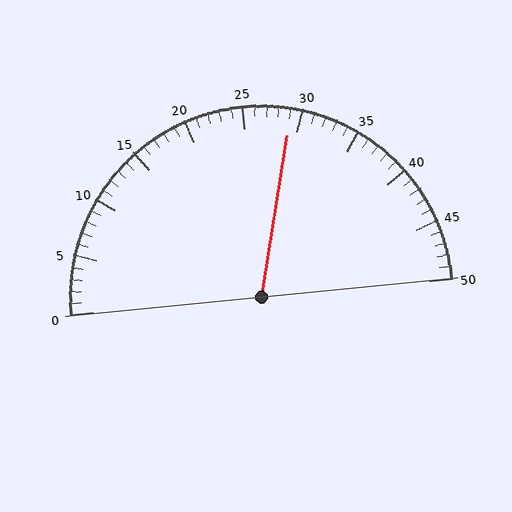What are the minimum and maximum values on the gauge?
The gauge ranges from 0 to 50.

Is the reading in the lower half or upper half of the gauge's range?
The reading is in the upper half of the range (0 to 50).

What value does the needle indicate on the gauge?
The needle indicates approximately 29.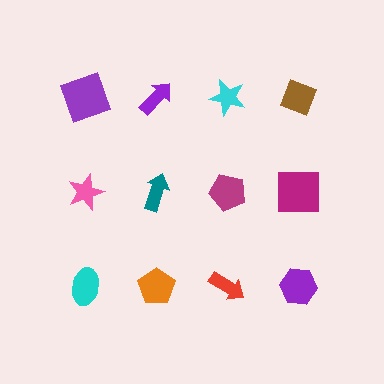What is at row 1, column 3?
A cyan star.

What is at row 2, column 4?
A magenta square.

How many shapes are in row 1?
4 shapes.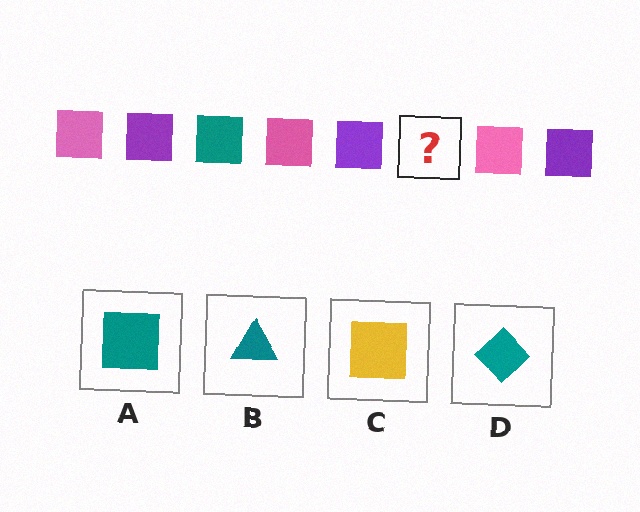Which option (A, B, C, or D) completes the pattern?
A.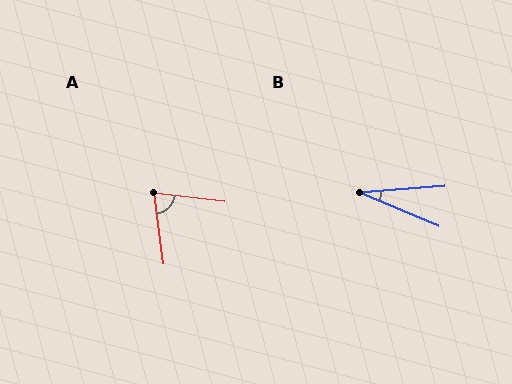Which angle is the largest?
A, at approximately 76 degrees.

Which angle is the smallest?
B, at approximately 28 degrees.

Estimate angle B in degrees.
Approximately 28 degrees.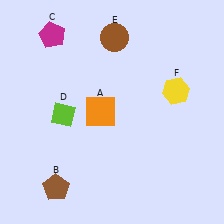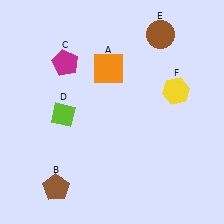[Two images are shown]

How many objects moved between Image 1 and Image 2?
3 objects moved between the two images.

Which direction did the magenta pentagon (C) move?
The magenta pentagon (C) moved down.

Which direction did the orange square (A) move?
The orange square (A) moved up.